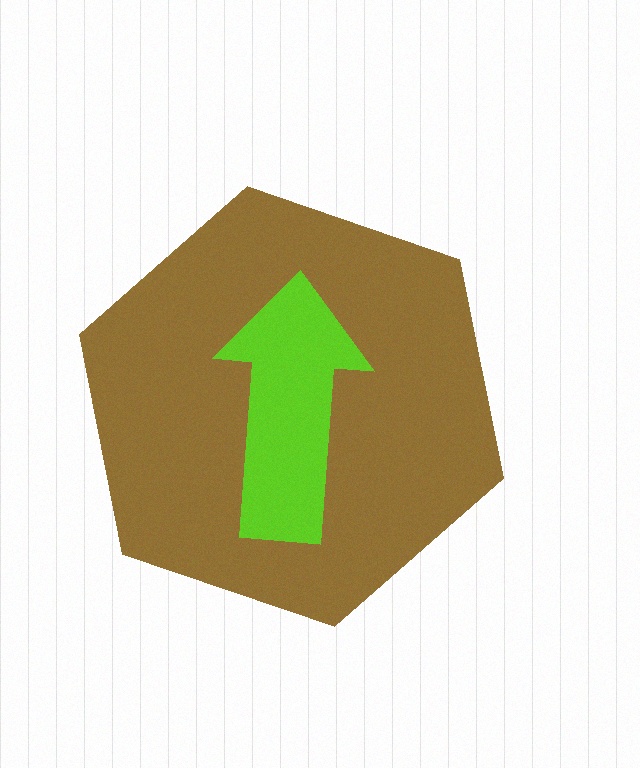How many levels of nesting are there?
2.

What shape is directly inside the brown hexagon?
The lime arrow.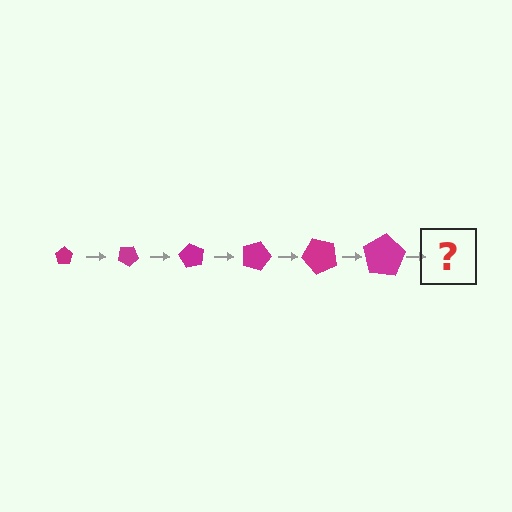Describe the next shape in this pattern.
It should be a pentagon, larger than the previous one and rotated 180 degrees from the start.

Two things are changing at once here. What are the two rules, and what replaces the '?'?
The two rules are that the pentagon grows larger each step and it rotates 30 degrees each step. The '?' should be a pentagon, larger than the previous one and rotated 180 degrees from the start.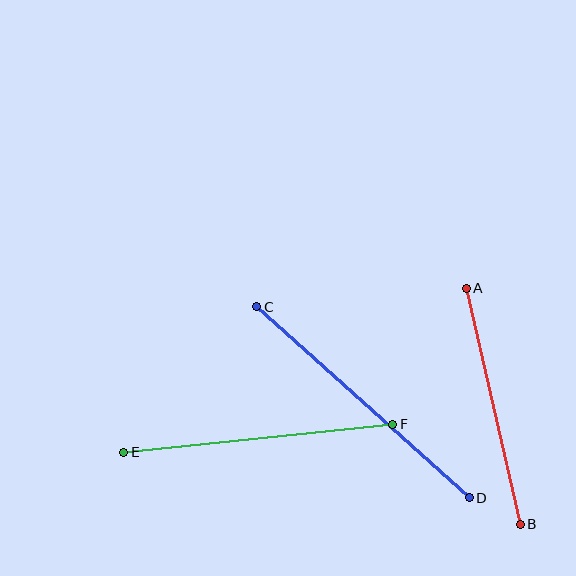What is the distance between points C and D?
The distance is approximately 286 pixels.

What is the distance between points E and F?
The distance is approximately 271 pixels.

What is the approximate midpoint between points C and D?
The midpoint is at approximately (363, 402) pixels.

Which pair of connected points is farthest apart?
Points C and D are farthest apart.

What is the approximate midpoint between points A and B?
The midpoint is at approximately (493, 406) pixels.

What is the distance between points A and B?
The distance is approximately 242 pixels.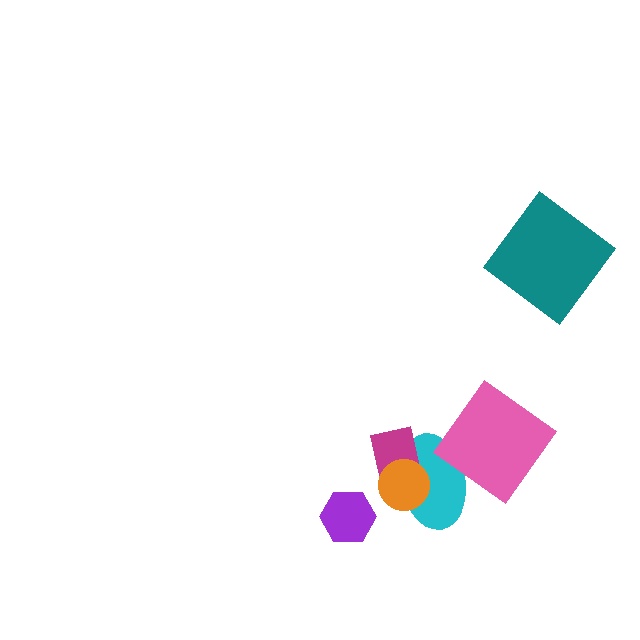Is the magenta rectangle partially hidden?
Yes, it is partially covered by another shape.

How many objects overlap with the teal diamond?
0 objects overlap with the teal diamond.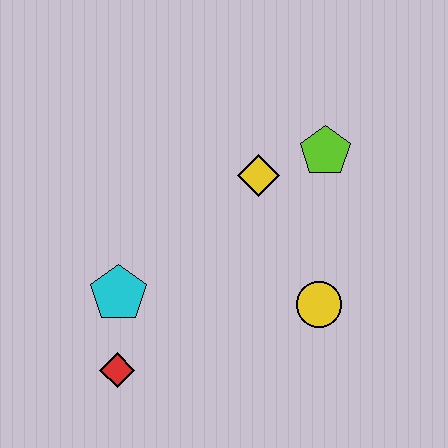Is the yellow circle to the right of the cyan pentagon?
Yes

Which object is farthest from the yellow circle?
The red diamond is farthest from the yellow circle.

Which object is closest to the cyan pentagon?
The red diamond is closest to the cyan pentagon.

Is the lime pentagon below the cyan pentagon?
No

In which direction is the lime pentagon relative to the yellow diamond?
The lime pentagon is to the right of the yellow diamond.